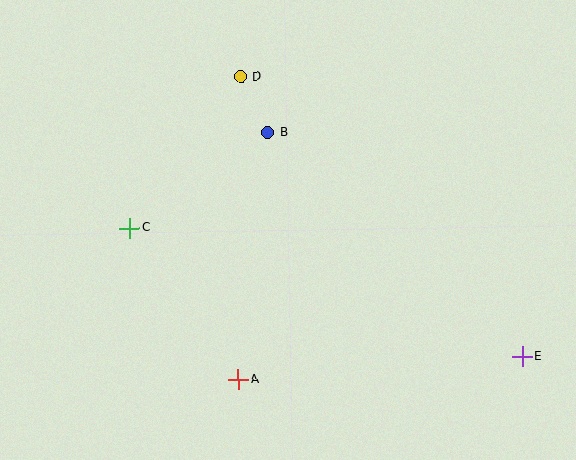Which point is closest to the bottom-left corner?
Point A is closest to the bottom-left corner.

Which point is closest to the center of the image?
Point B at (268, 132) is closest to the center.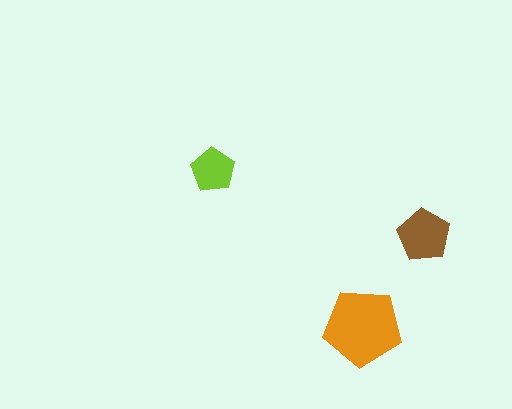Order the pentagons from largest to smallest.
the orange one, the brown one, the lime one.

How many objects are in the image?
There are 3 objects in the image.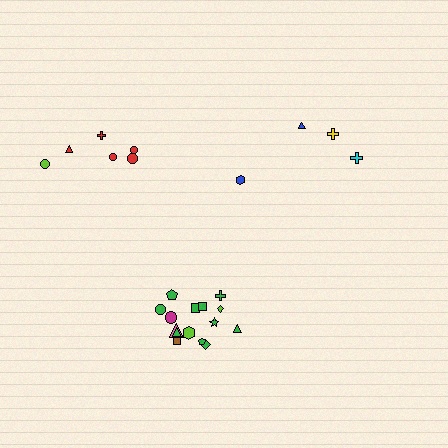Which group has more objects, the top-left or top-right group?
The top-left group.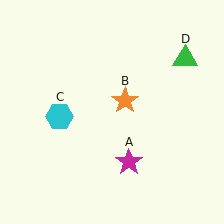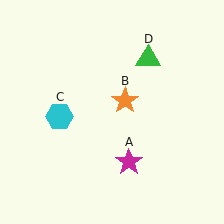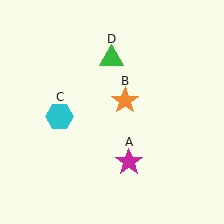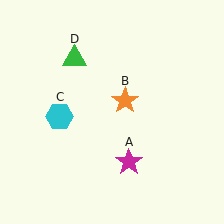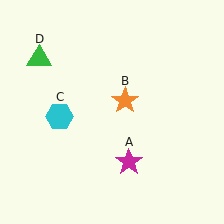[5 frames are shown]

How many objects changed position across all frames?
1 object changed position: green triangle (object D).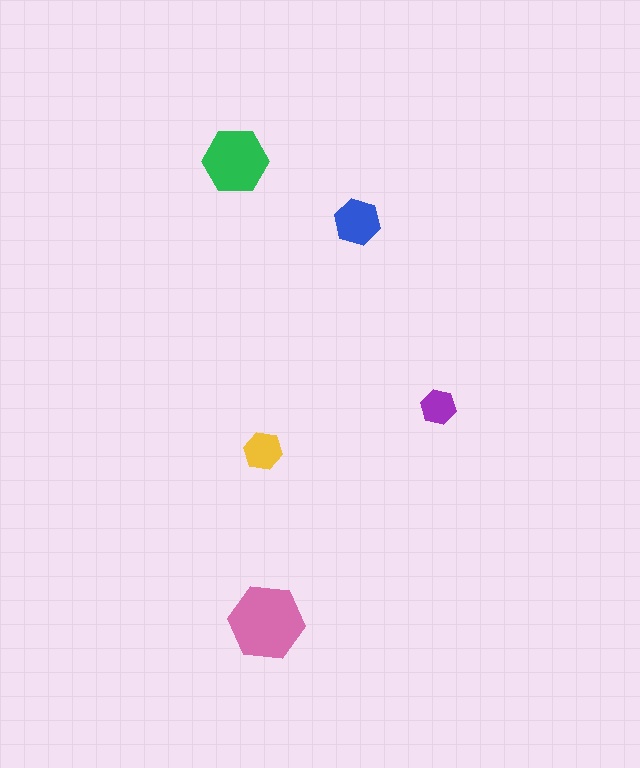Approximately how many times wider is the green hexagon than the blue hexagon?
About 1.5 times wider.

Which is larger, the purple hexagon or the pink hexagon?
The pink one.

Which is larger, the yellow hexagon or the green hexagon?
The green one.